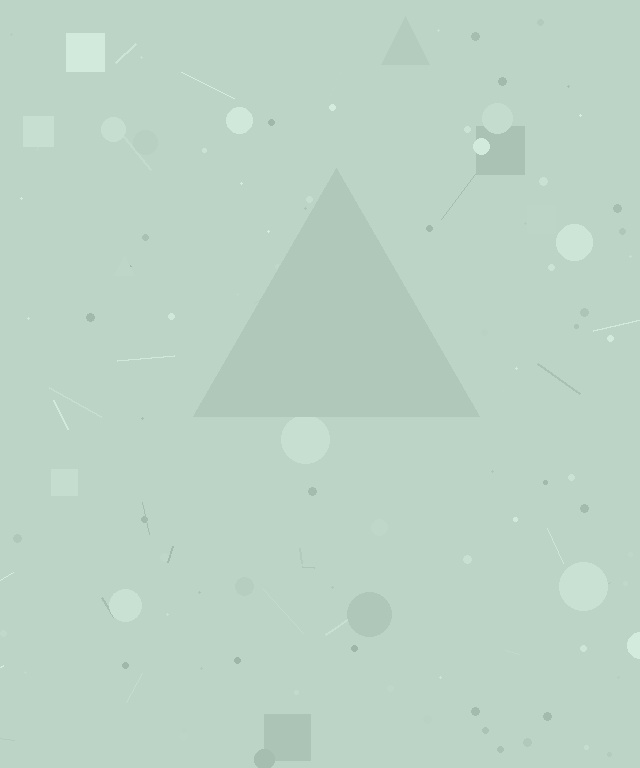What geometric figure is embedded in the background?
A triangle is embedded in the background.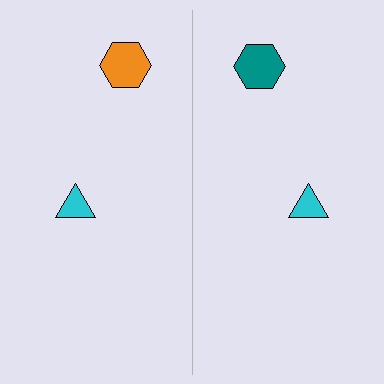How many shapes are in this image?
There are 4 shapes in this image.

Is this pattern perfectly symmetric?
No, the pattern is not perfectly symmetric. The teal hexagon on the right side breaks the symmetry — its mirror counterpart is orange.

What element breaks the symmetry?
The teal hexagon on the right side breaks the symmetry — its mirror counterpart is orange.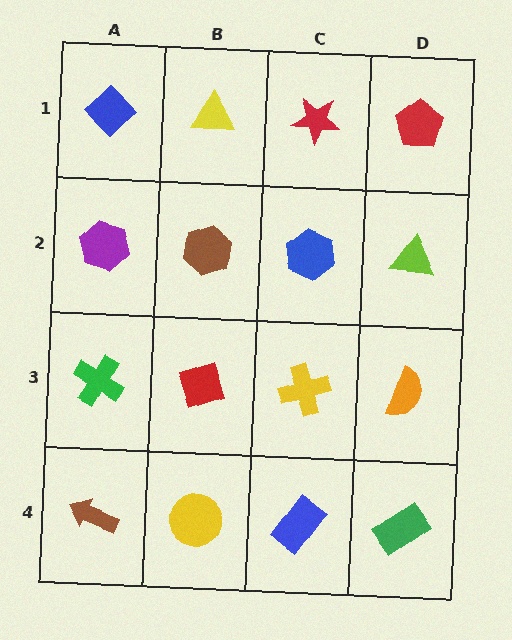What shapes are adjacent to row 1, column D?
A lime triangle (row 2, column D), a red star (row 1, column C).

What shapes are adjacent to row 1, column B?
A brown hexagon (row 2, column B), a blue diamond (row 1, column A), a red star (row 1, column C).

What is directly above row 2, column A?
A blue diamond.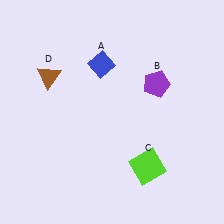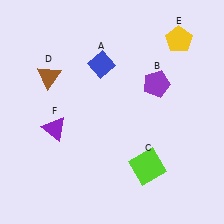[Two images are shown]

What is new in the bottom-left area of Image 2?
A purple triangle (F) was added in the bottom-left area of Image 2.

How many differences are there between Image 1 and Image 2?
There are 2 differences between the two images.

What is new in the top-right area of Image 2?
A yellow pentagon (E) was added in the top-right area of Image 2.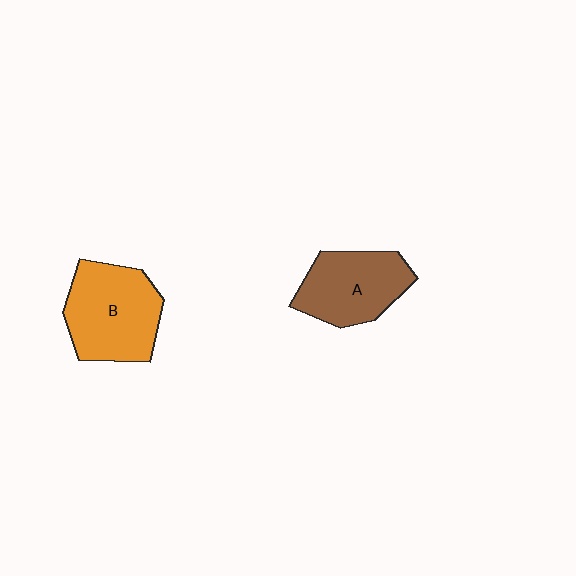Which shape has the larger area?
Shape B (orange).